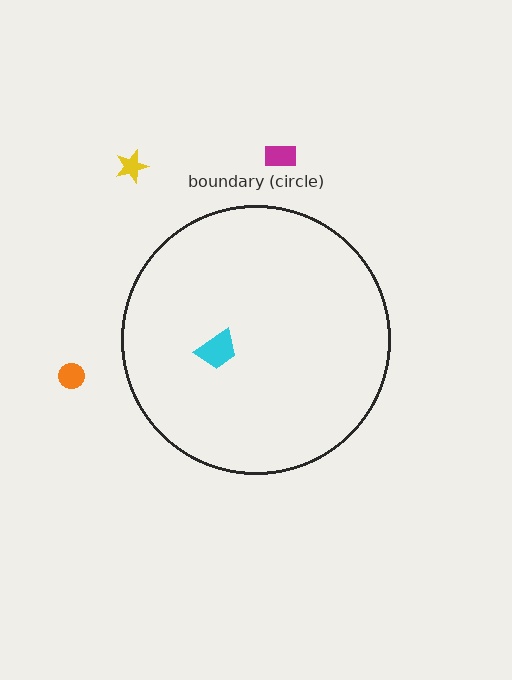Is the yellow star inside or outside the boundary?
Outside.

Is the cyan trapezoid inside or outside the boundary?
Inside.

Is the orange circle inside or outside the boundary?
Outside.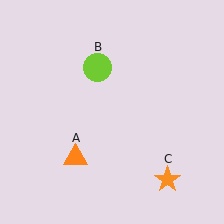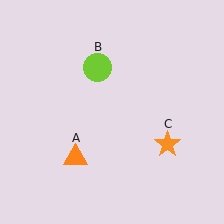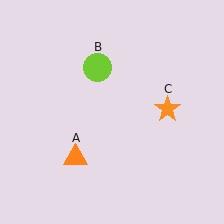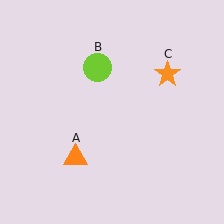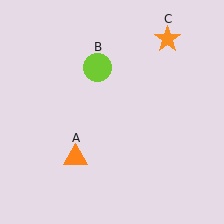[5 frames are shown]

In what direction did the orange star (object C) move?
The orange star (object C) moved up.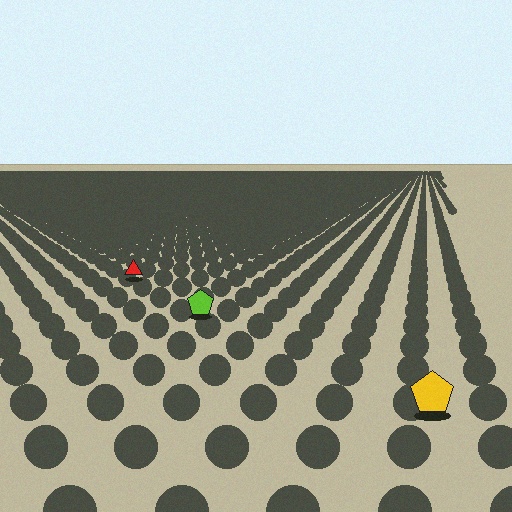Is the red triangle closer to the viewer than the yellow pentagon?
No. The yellow pentagon is closer — you can tell from the texture gradient: the ground texture is coarser near it.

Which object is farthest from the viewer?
The red triangle is farthest from the viewer. It appears smaller and the ground texture around it is denser.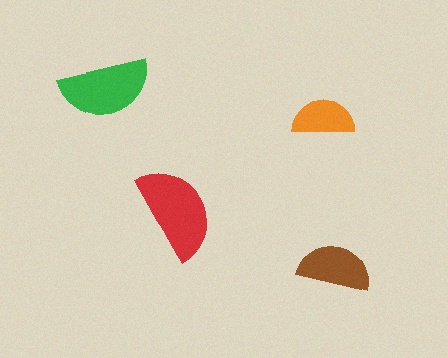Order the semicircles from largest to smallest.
the red one, the green one, the brown one, the orange one.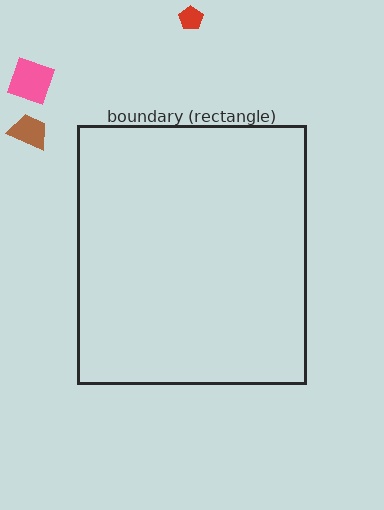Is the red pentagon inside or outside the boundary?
Outside.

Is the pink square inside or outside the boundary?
Outside.